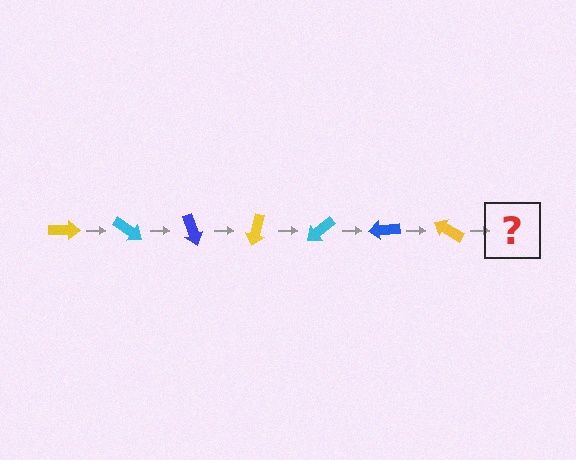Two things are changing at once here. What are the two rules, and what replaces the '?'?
The two rules are that it rotates 35 degrees each step and the color cycles through yellow, cyan, and blue. The '?' should be a cyan arrow, rotated 245 degrees from the start.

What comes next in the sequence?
The next element should be a cyan arrow, rotated 245 degrees from the start.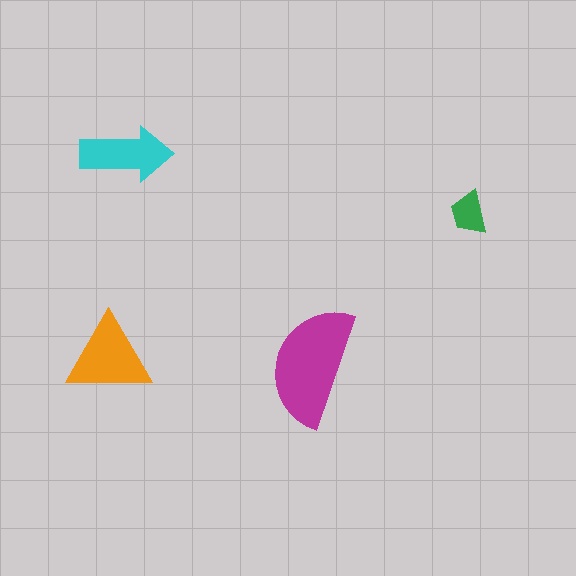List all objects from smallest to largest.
The green trapezoid, the cyan arrow, the orange triangle, the magenta semicircle.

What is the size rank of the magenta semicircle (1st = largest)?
1st.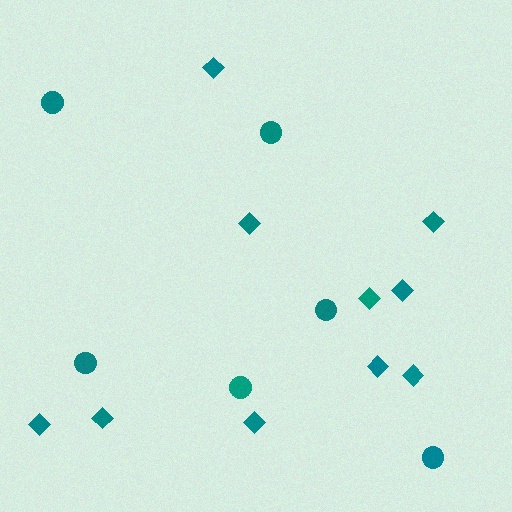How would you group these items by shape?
There are 2 groups: one group of circles (6) and one group of diamonds (10).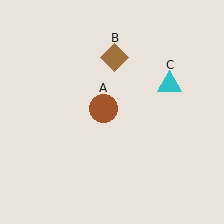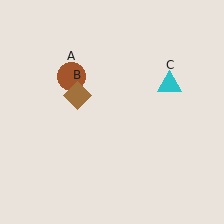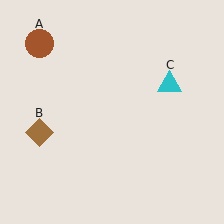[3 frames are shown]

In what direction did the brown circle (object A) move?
The brown circle (object A) moved up and to the left.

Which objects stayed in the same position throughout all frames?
Cyan triangle (object C) remained stationary.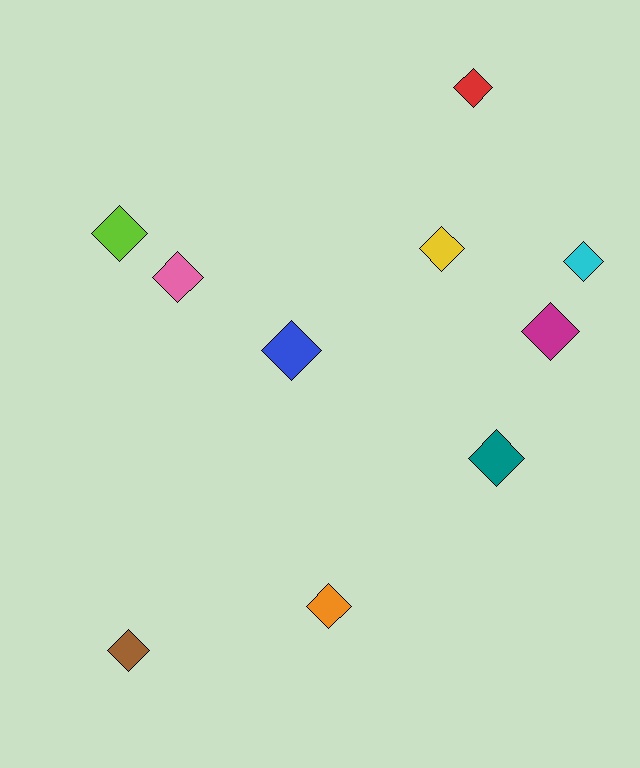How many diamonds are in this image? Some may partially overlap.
There are 10 diamonds.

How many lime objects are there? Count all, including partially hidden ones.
There is 1 lime object.